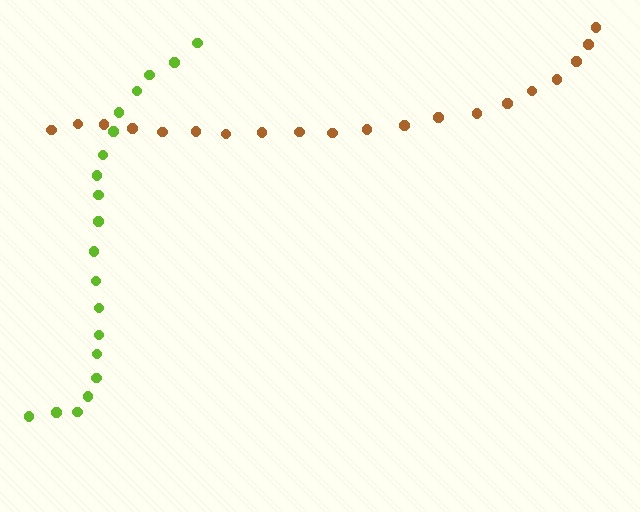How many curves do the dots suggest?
There are 2 distinct paths.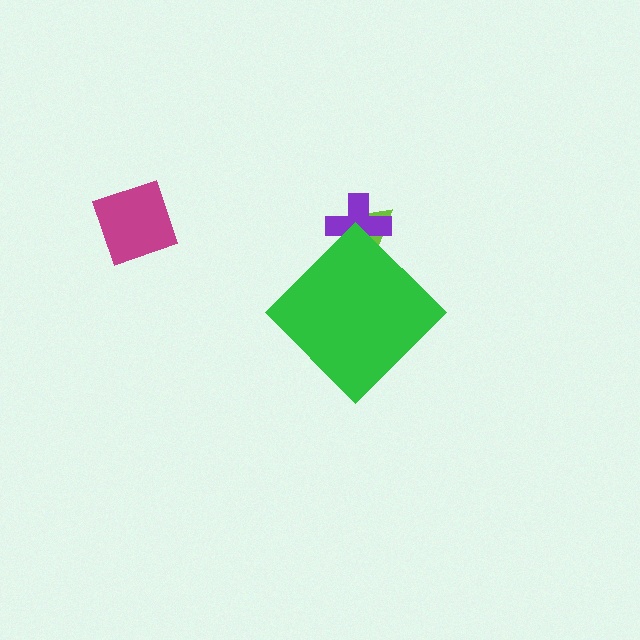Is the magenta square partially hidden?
No, the magenta square is fully visible.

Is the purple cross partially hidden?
Yes, the purple cross is partially hidden behind the green diamond.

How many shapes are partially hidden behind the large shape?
2 shapes are partially hidden.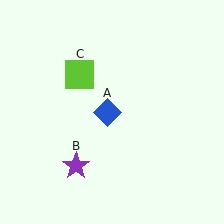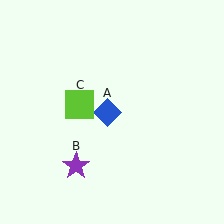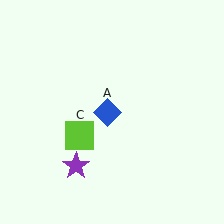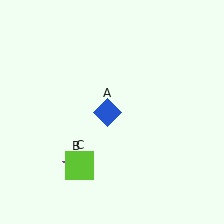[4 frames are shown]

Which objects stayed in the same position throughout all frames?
Blue diamond (object A) and purple star (object B) remained stationary.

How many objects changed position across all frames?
1 object changed position: lime square (object C).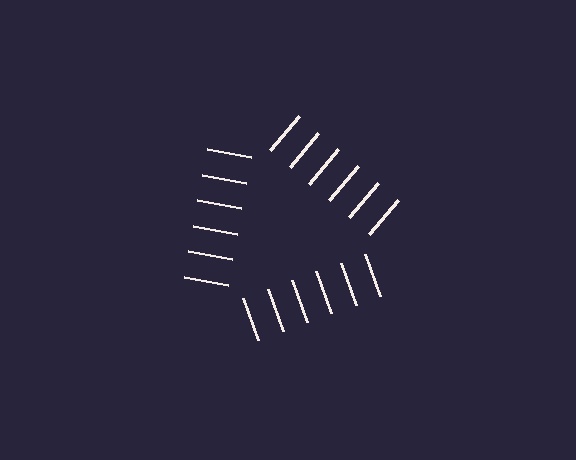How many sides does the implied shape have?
3 sides — the line-ends trace a triangle.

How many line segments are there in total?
18 — 6 along each of the 3 edges.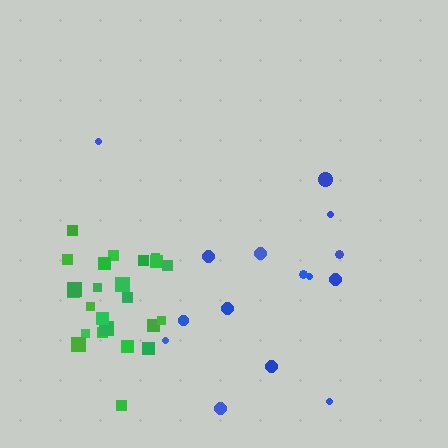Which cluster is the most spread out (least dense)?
Blue.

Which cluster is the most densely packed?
Green.